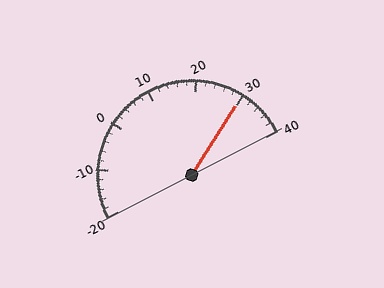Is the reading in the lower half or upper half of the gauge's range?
The reading is in the upper half of the range (-20 to 40).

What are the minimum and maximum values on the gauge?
The gauge ranges from -20 to 40.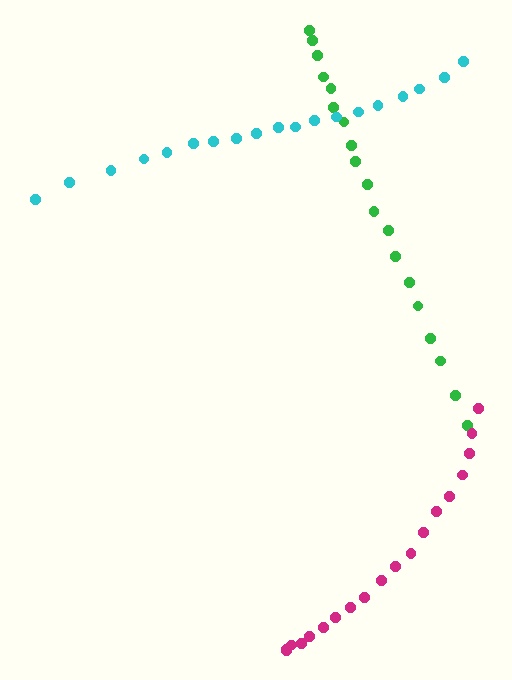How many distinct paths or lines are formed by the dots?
There are 3 distinct paths.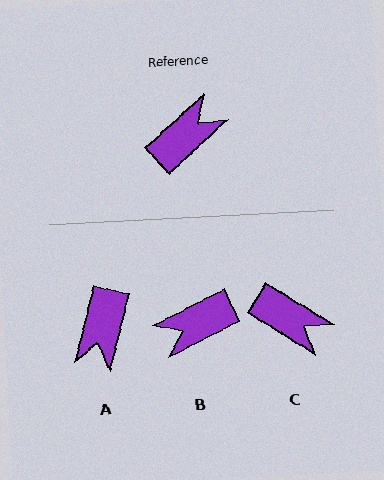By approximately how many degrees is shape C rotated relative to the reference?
Approximately 74 degrees clockwise.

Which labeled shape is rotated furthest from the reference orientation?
B, about 164 degrees away.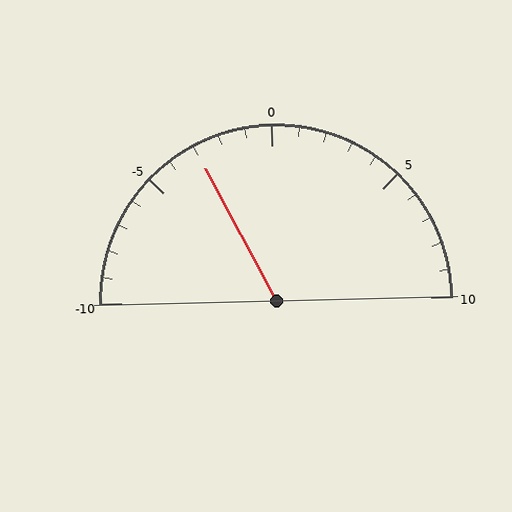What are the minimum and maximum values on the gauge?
The gauge ranges from -10 to 10.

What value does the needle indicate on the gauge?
The needle indicates approximately -3.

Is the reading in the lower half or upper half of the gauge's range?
The reading is in the lower half of the range (-10 to 10).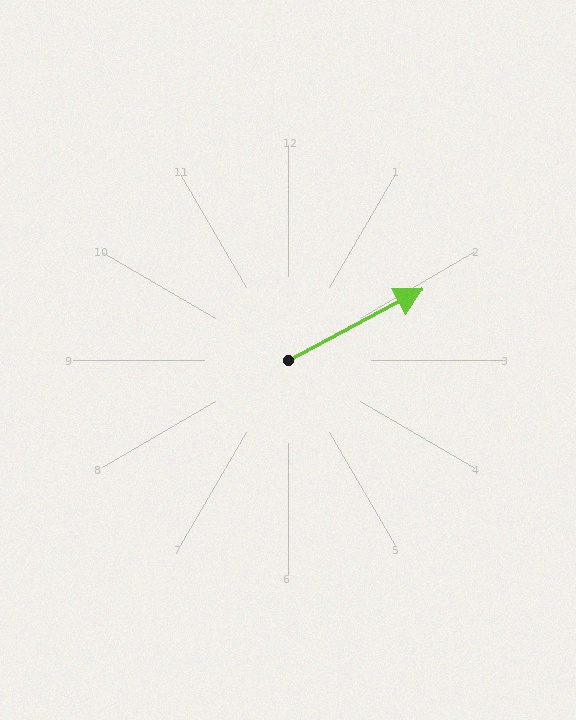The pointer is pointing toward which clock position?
Roughly 2 o'clock.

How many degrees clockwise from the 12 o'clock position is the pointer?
Approximately 62 degrees.